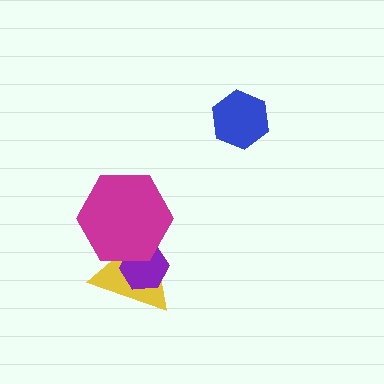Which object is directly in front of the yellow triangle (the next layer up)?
The purple hexagon is directly in front of the yellow triangle.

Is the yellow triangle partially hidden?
Yes, it is partially covered by another shape.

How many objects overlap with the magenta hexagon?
2 objects overlap with the magenta hexagon.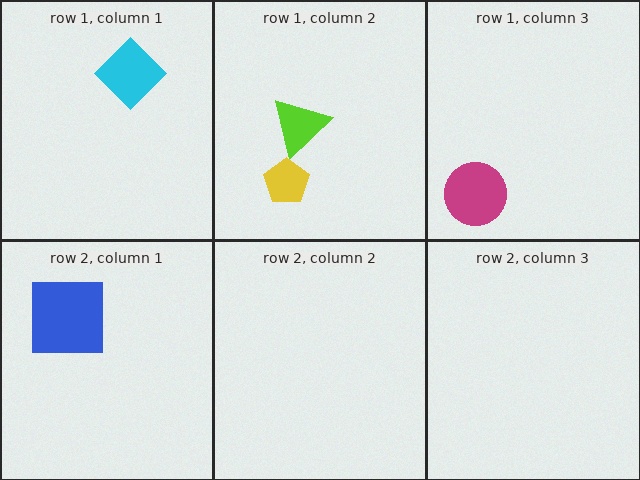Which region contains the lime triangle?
The row 1, column 2 region.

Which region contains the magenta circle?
The row 1, column 3 region.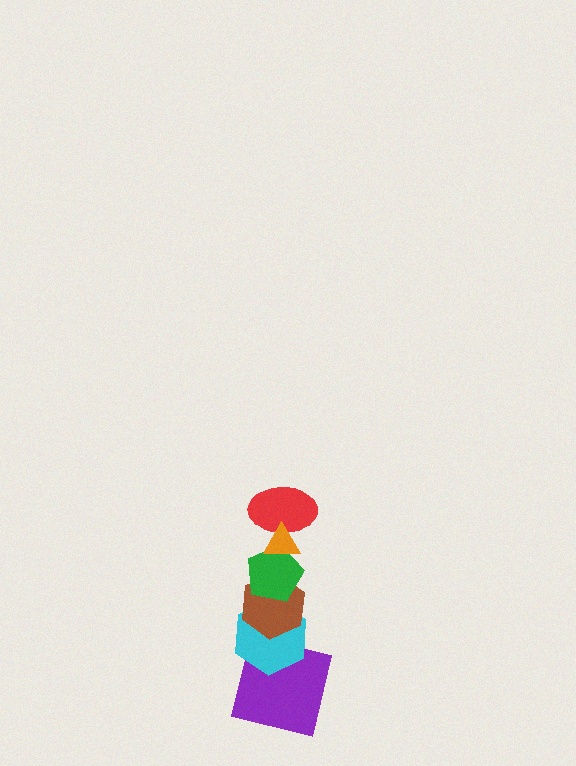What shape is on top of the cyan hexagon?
The brown hexagon is on top of the cyan hexagon.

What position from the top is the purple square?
The purple square is 6th from the top.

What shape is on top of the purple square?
The cyan hexagon is on top of the purple square.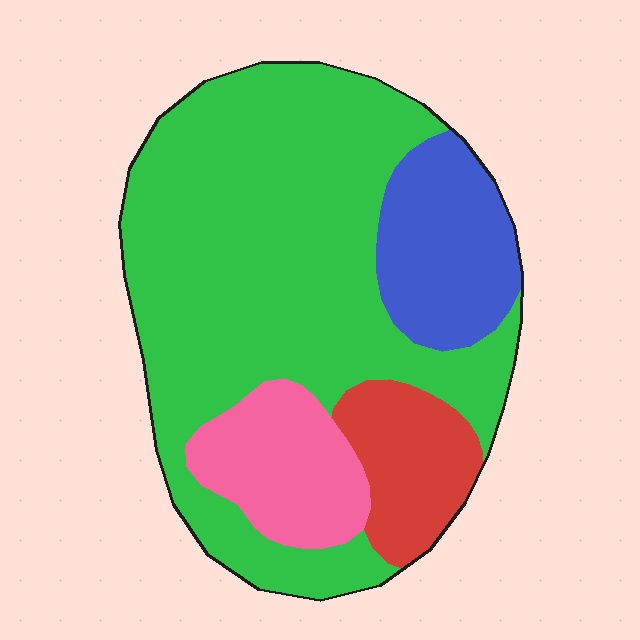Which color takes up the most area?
Green, at roughly 65%.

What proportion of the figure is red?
Red takes up less than a sixth of the figure.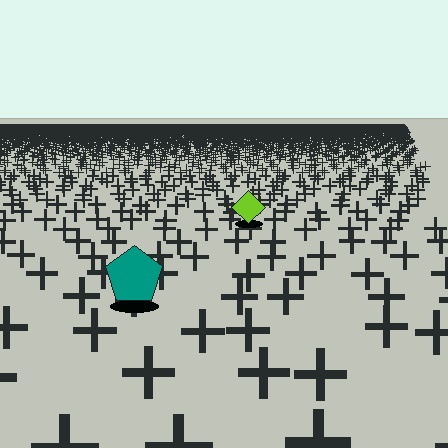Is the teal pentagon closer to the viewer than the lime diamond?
Yes. The teal pentagon is closer — you can tell from the texture gradient: the ground texture is coarser near it.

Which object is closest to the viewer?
The teal pentagon is closest. The texture marks near it are larger and more spread out.